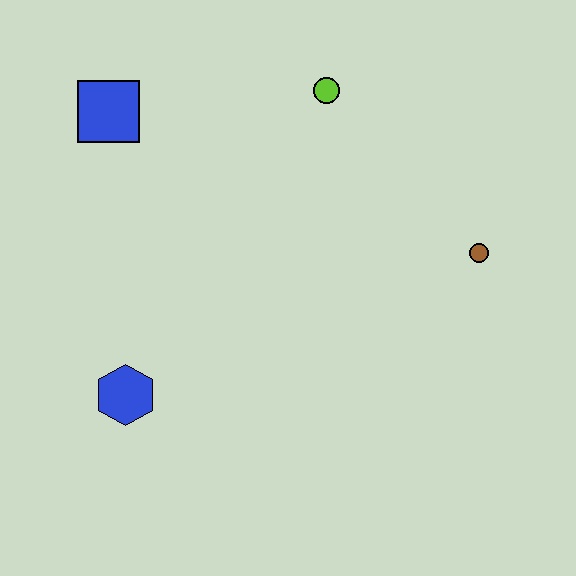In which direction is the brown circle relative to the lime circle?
The brown circle is below the lime circle.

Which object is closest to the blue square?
The lime circle is closest to the blue square.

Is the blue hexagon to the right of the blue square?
Yes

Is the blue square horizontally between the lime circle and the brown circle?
No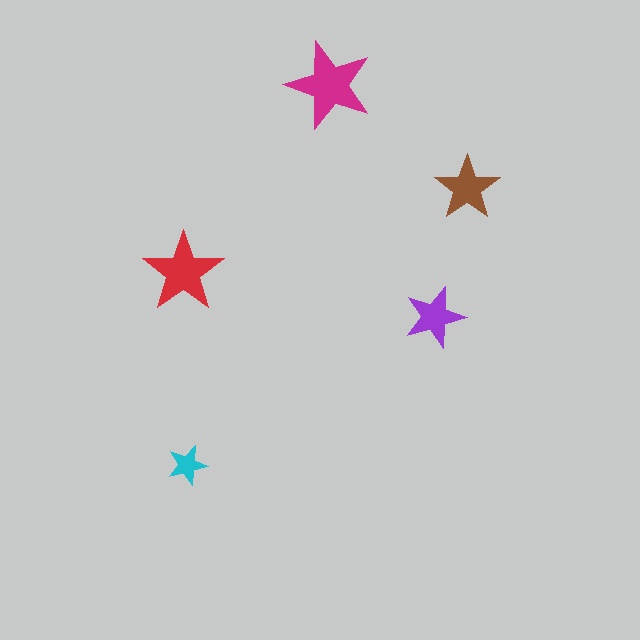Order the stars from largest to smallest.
the magenta one, the red one, the brown one, the purple one, the cyan one.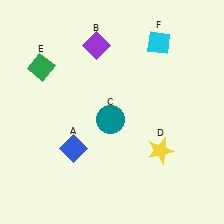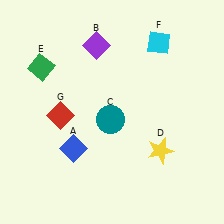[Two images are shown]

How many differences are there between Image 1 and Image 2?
There is 1 difference between the two images.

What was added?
A red diamond (G) was added in Image 2.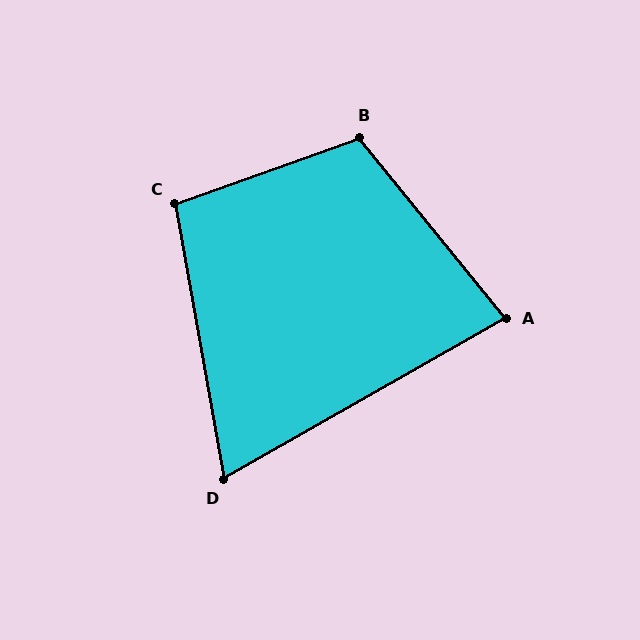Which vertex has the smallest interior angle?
D, at approximately 71 degrees.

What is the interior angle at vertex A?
Approximately 81 degrees (acute).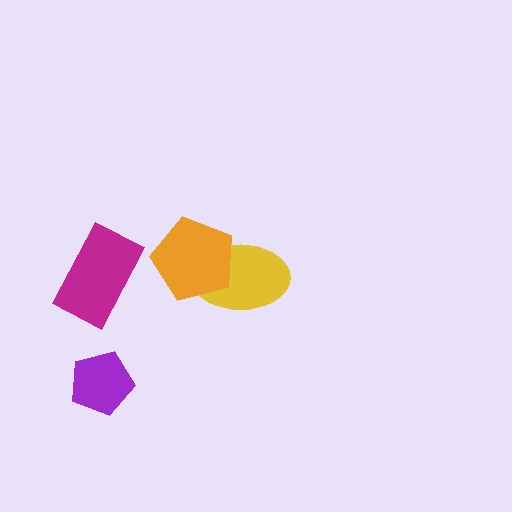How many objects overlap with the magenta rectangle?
0 objects overlap with the magenta rectangle.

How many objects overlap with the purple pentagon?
0 objects overlap with the purple pentagon.